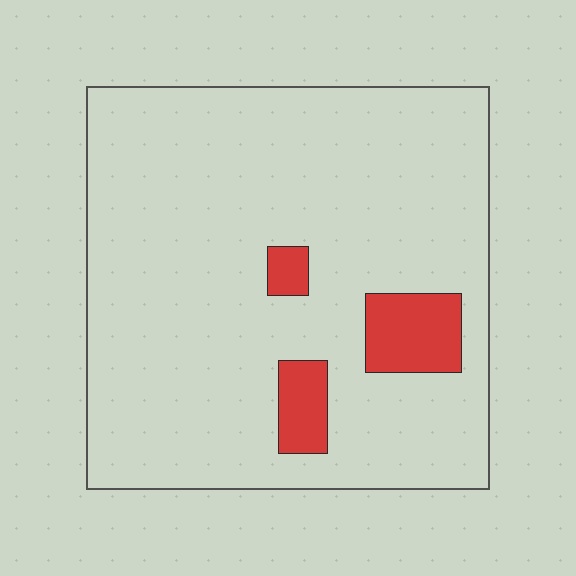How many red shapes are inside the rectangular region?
3.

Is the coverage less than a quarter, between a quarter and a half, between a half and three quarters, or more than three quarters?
Less than a quarter.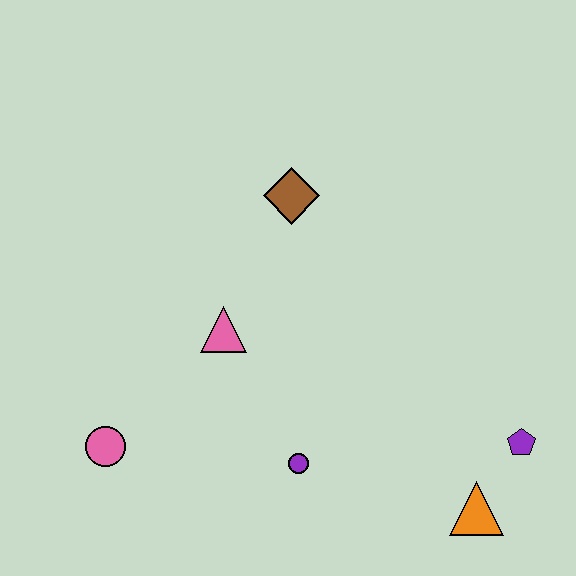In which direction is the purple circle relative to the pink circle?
The purple circle is to the right of the pink circle.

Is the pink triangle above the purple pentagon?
Yes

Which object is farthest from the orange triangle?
The pink circle is farthest from the orange triangle.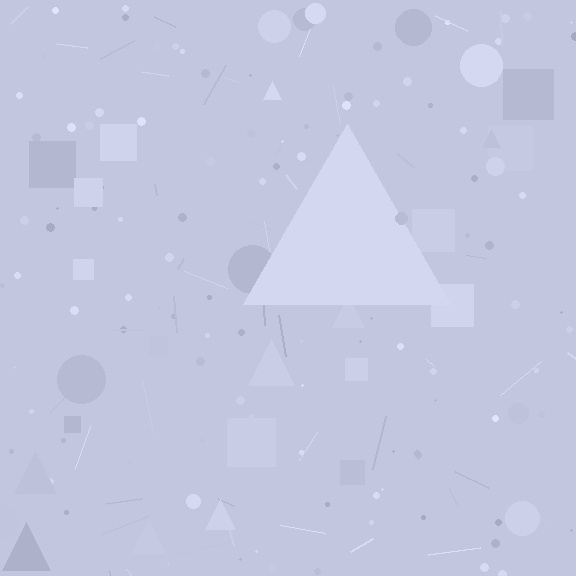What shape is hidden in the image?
A triangle is hidden in the image.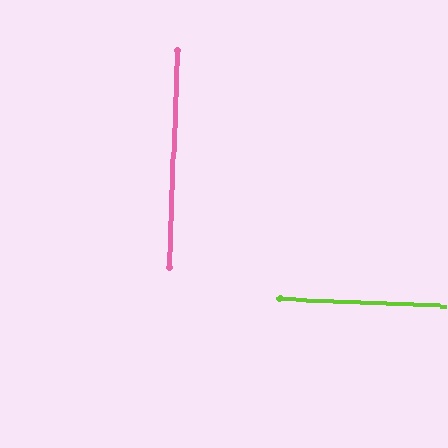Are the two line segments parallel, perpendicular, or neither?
Perpendicular — they meet at approximately 90°.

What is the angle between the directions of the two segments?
Approximately 90 degrees.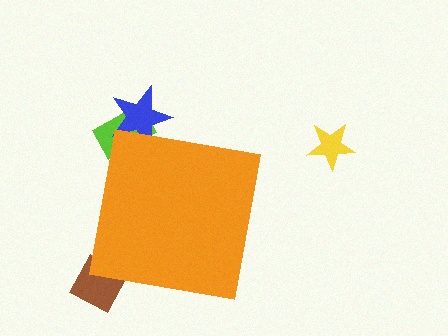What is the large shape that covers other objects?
An orange square.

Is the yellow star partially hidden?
No, the yellow star is fully visible.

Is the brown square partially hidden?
Yes, the brown square is partially hidden behind the orange square.